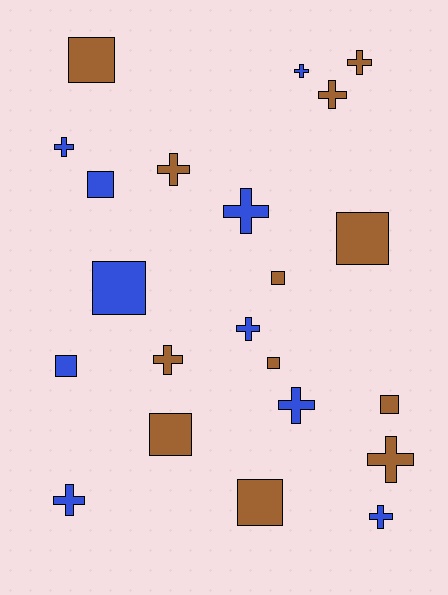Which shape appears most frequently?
Cross, with 12 objects.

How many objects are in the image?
There are 22 objects.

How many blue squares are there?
There are 3 blue squares.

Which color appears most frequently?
Brown, with 12 objects.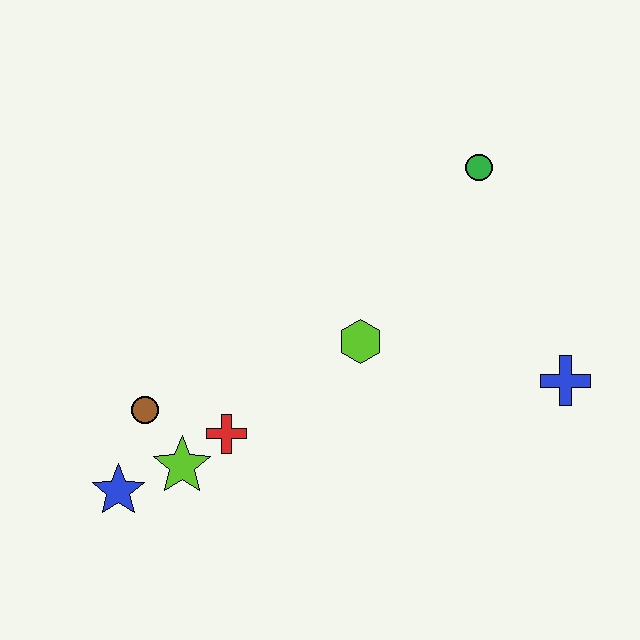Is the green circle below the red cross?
No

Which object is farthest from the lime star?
The green circle is farthest from the lime star.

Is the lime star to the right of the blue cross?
No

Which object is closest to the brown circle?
The lime star is closest to the brown circle.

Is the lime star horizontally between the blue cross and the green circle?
No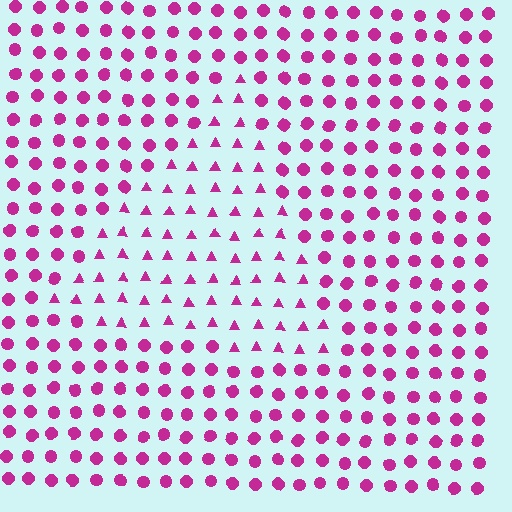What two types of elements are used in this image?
The image uses triangles inside the triangle region and circles outside it.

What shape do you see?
I see a triangle.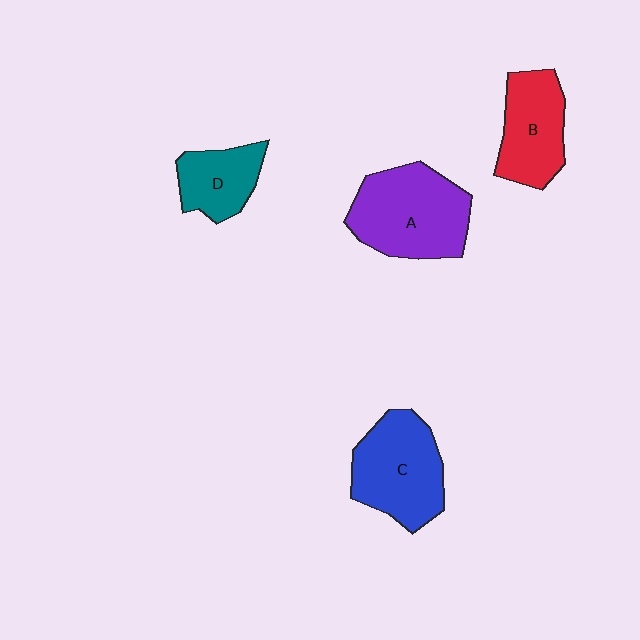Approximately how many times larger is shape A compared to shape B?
Approximately 1.4 times.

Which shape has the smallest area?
Shape D (teal).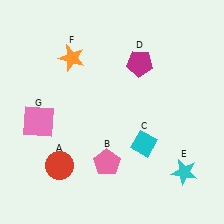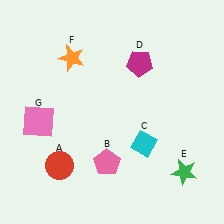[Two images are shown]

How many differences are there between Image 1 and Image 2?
There is 1 difference between the two images.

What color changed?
The star (E) changed from cyan in Image 1 to green in Image 2.